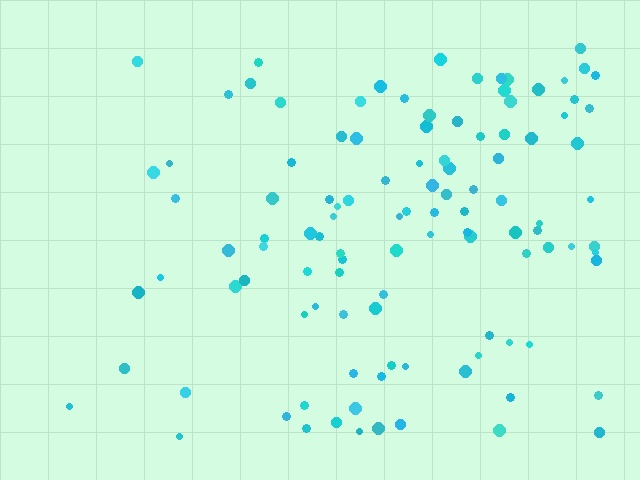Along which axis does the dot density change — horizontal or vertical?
Horizontal.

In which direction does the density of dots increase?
From left to right, with the right side densest.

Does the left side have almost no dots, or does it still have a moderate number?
Still a moderate number, just noticeably fewer than the right.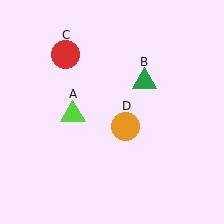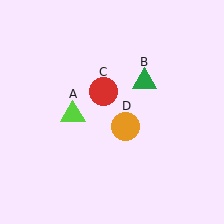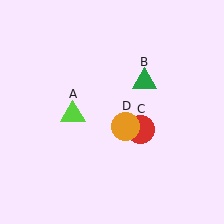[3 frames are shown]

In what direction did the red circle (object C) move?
The red circle (object C) moved down and to the right.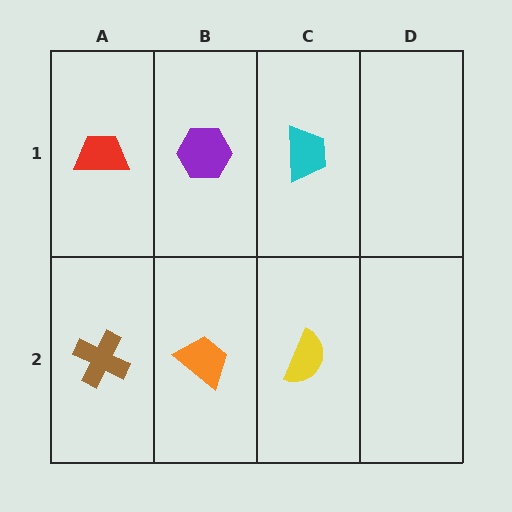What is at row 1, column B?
A purple hexagon.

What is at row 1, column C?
A cyan trapezoid.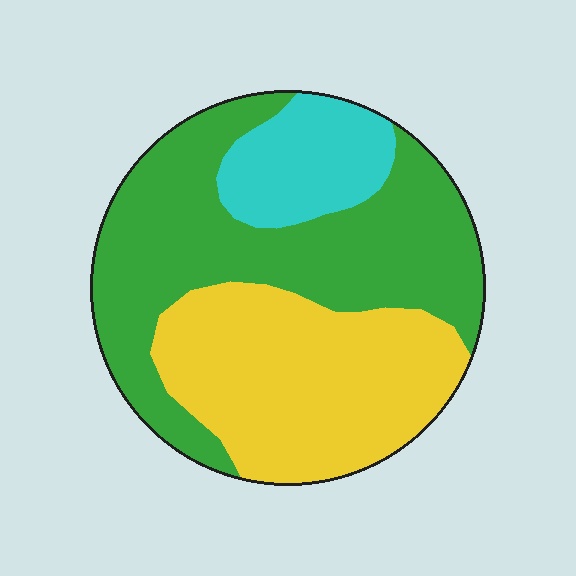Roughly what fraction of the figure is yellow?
Yellow covers about 35% of the figure.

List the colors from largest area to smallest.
From largest to smallest: green, yellow, cyan.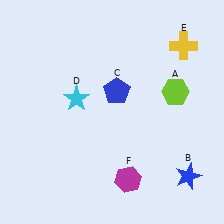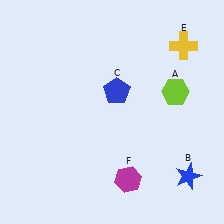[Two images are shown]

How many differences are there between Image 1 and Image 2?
There is 1 difference between the two images.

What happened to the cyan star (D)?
The cyan star (D) was removed in Image 2. It was in the top-left area of Image 1.